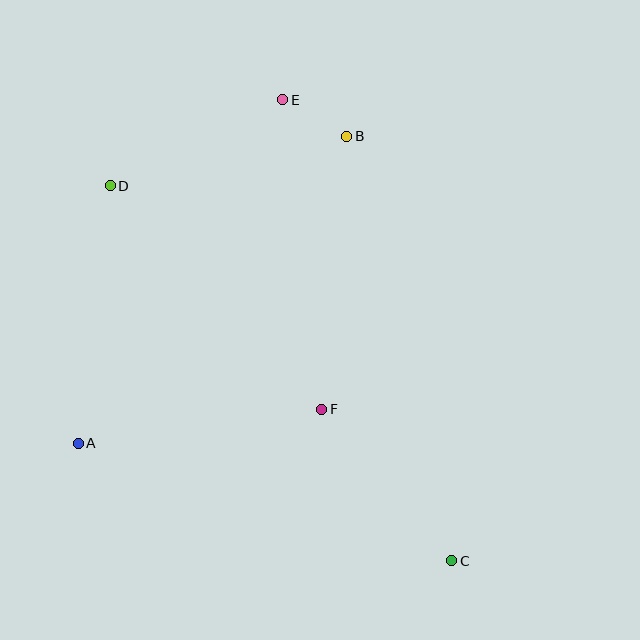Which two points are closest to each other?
Points B and E are closest to each other.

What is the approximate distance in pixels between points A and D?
The distance between A and D is approximately 260 pixels.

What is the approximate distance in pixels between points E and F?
The distance between E and F is approximately 312 pixels.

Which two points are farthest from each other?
Points C and D are farthest from each other.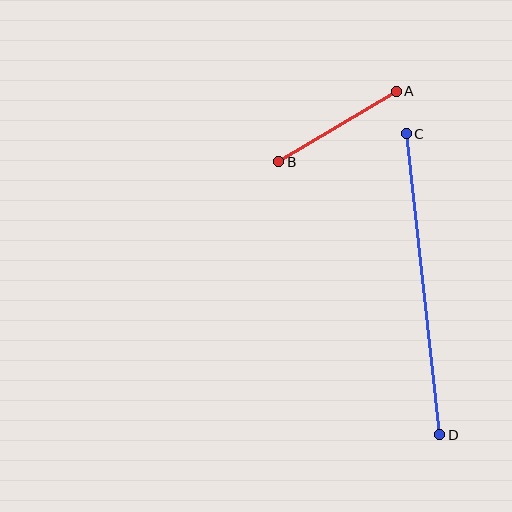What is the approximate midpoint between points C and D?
The midpoint is at approximately (423, 284) pixels.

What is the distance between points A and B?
The distance is approximately 137 pixels.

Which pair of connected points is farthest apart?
Points C and D are farthest apart.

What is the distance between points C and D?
The distance is approximately 303 pixels.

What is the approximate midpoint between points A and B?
The midpoint is at approximately (337, 127) pixels.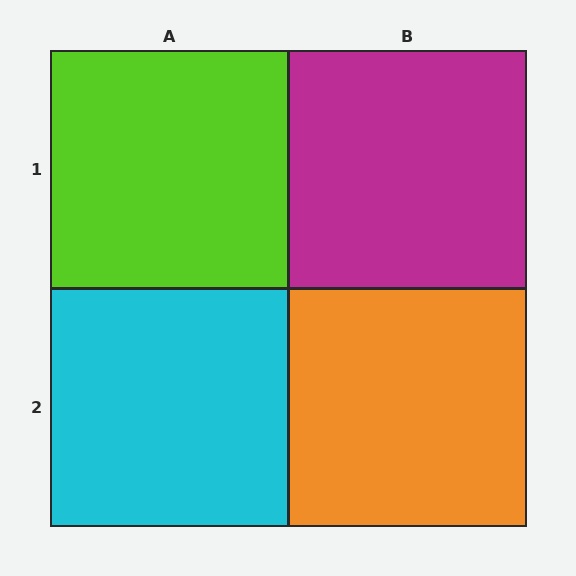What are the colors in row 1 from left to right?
Lime, magenta.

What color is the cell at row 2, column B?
Orange.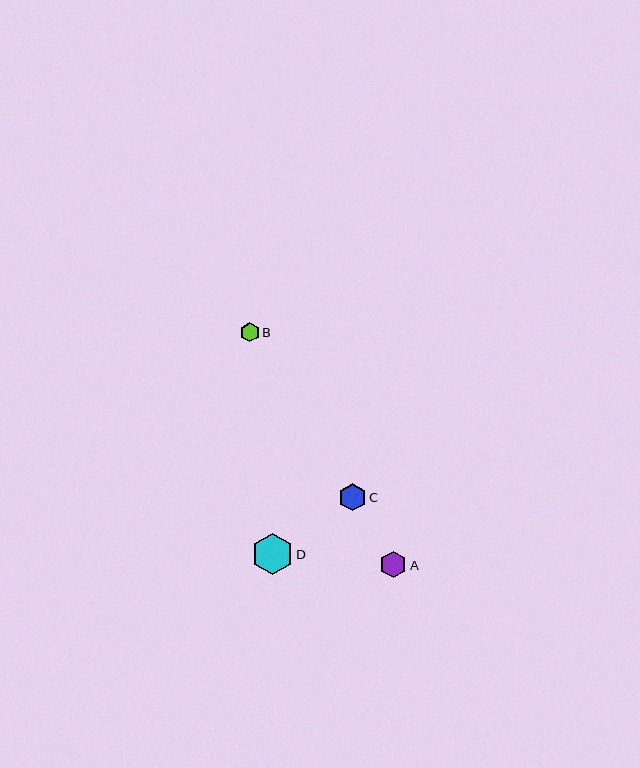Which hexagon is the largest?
Hexagon D is the largest with a size of approximately 42 pixels.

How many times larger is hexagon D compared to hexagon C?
Hexagon D is approximately 1.5 times the size of hexagon C.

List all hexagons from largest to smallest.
From largest to smallest: D, C, A, B.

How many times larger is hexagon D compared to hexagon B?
Hexagon D is approximately 2.2 times the size of hexagon B.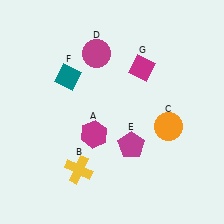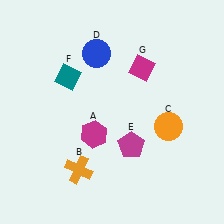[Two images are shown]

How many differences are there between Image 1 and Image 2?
There are 2 differences between the two images.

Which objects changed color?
B changed from yellow to orange. D changed from magenta to blue.